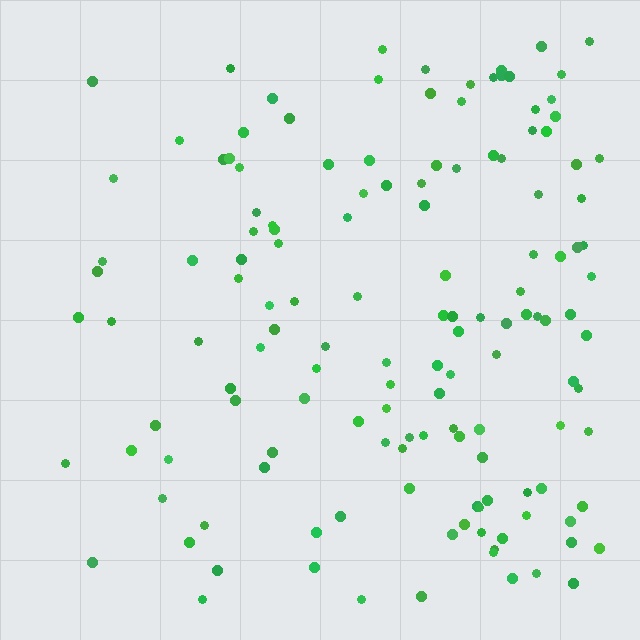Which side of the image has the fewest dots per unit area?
The left.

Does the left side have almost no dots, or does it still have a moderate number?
Still a moderate number, just noticeably fewer than the right.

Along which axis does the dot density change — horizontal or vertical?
Horizontal.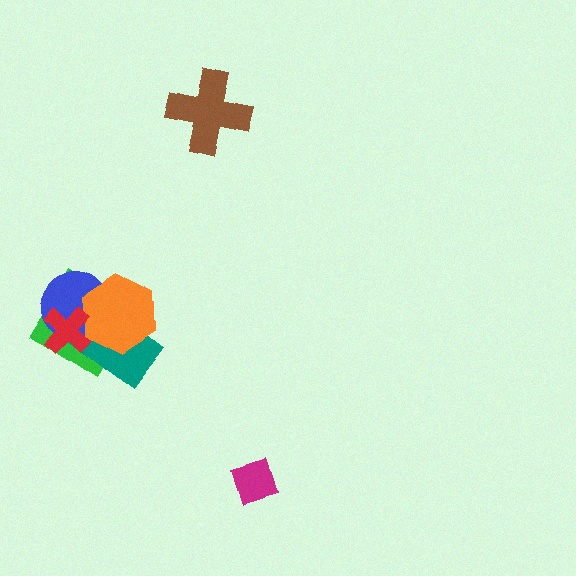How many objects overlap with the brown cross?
0 objects overlap with the brown cross.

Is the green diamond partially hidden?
Yes, it is partially covered by another shape.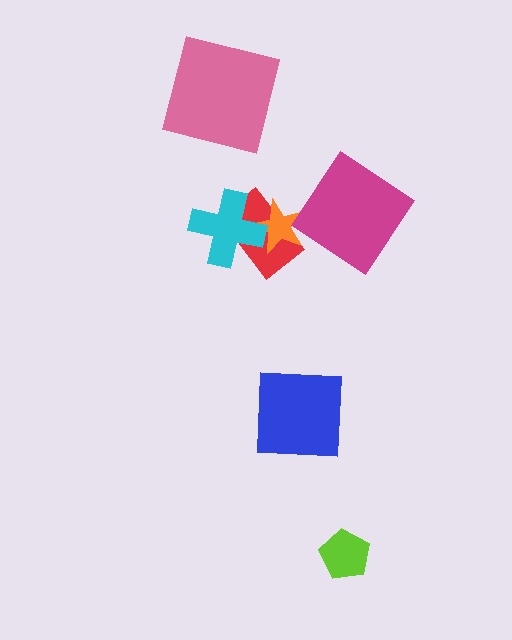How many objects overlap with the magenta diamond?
0 objects overlap with the magenta diamond.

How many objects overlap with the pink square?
0 objects overlap with the pink square.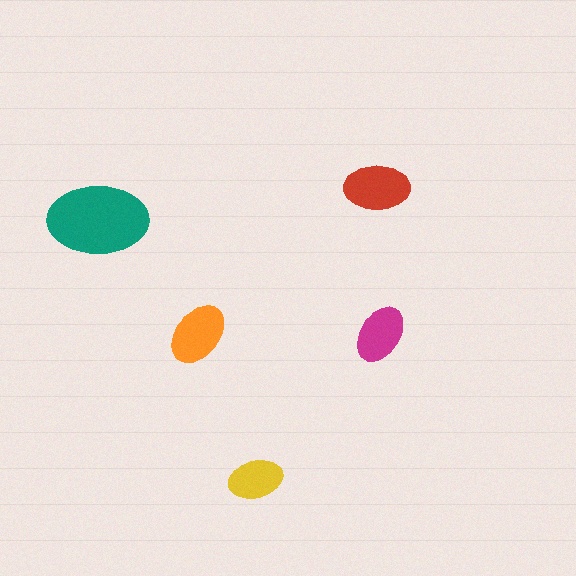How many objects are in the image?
There are 5 objects in the image.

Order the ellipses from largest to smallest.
the teal one, the red one, the orange one, the magenta one, the yellow one.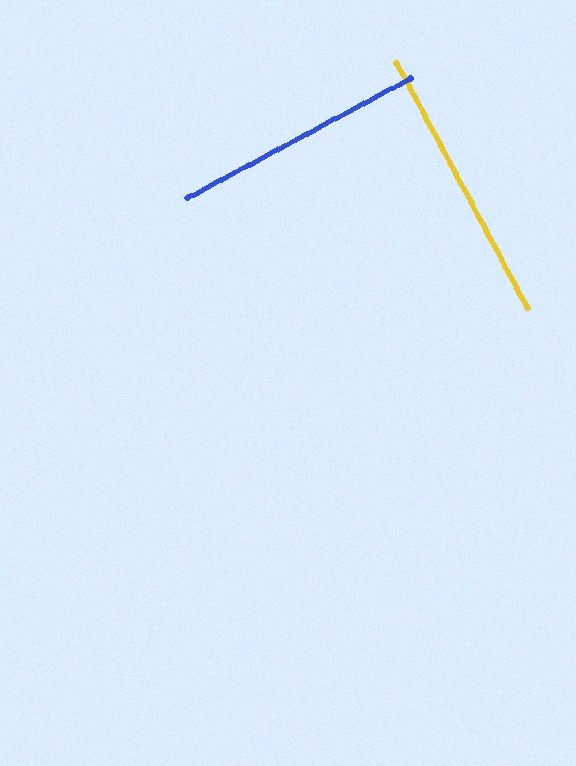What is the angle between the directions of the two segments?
Approximately 90 degrees.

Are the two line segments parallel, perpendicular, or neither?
Perpendicular — they meet at approximately 90°.